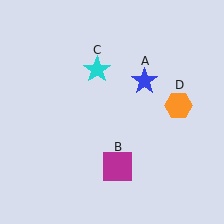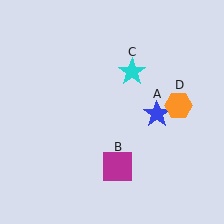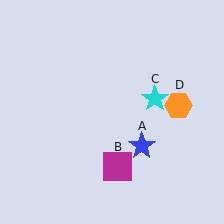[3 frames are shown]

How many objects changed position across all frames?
2 objects changed position: blue star (object A), cyan star (object C).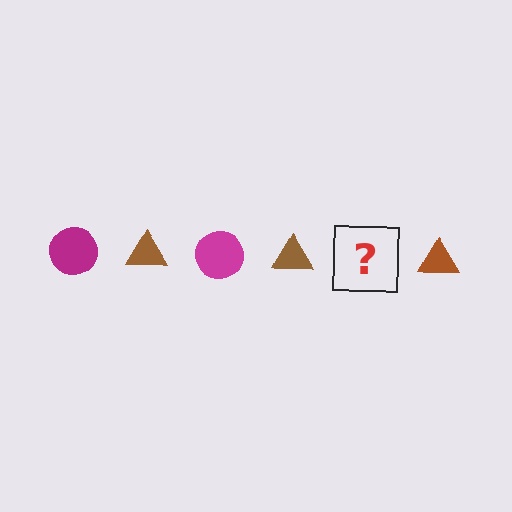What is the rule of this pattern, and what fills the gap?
The rule is that the pattern alternates between magenta circle and brown triangle. The gap should be filled with a magenta circle.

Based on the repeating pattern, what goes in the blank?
The blank should be a magenta circle.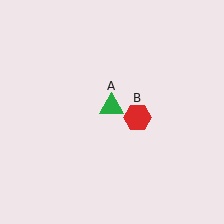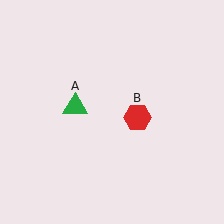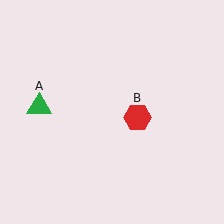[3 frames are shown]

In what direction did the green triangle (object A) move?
The green triangle (object A) moved left.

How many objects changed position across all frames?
1 object changed position: green triangle (object A).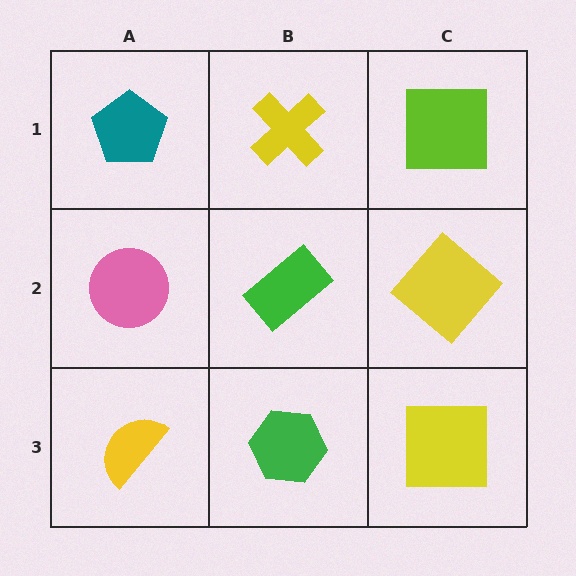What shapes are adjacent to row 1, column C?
A yellow diamond (row 2, column C), a yellow cross (row 1, column B).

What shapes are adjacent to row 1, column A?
A pink circle (row 2, column A), a yellow cross (row 1, column B).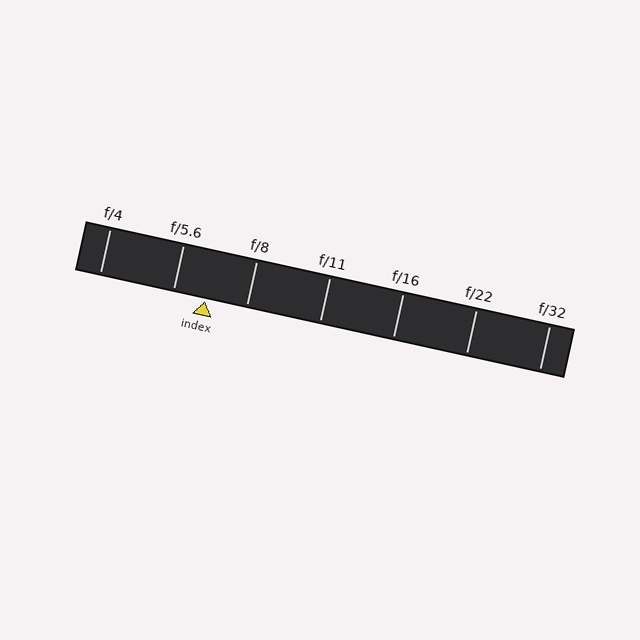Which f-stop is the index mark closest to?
The index mark is closest to f/5.6.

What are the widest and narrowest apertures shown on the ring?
The widest aperture shown is f/4 and the narrowest is f/32.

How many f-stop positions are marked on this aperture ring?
There are 7 f-stop positions marked.